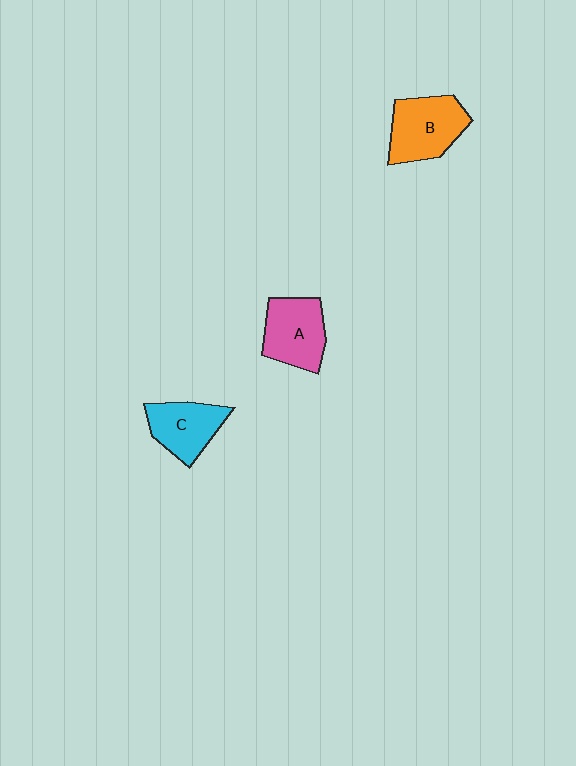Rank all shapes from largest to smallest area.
From largest to smallest: B (orange), A (pink), C (cyan).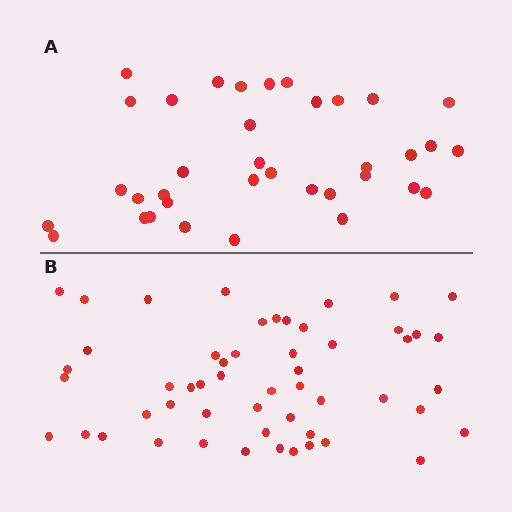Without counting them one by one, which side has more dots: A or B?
Region B (the bottom region) has more dots.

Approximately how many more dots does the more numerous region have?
Region B has approximately 15 more dots than region A.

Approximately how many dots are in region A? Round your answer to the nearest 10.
About 40 dots. (The exact count is 36, which rounds to 40.)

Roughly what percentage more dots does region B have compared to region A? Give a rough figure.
About 45% more.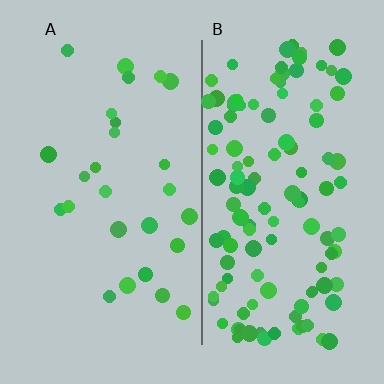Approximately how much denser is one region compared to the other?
Approximately 4.4× — region B over region A.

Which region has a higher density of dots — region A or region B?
B (the right).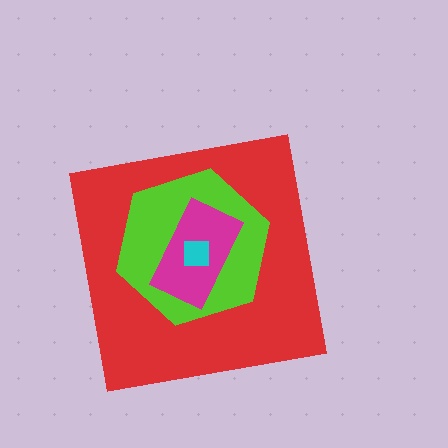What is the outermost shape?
The red square.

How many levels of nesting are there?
4.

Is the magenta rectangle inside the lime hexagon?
Yes.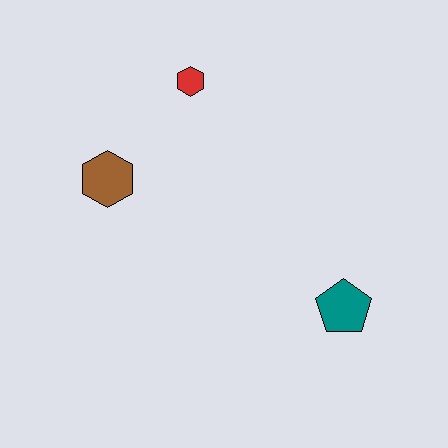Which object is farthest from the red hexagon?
The teal pentagon is farthest from the red hexagon.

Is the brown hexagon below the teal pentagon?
No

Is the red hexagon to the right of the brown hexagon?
Yes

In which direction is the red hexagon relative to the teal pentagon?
The red hexagon is above the teal pentagon.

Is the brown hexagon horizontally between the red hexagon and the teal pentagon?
No